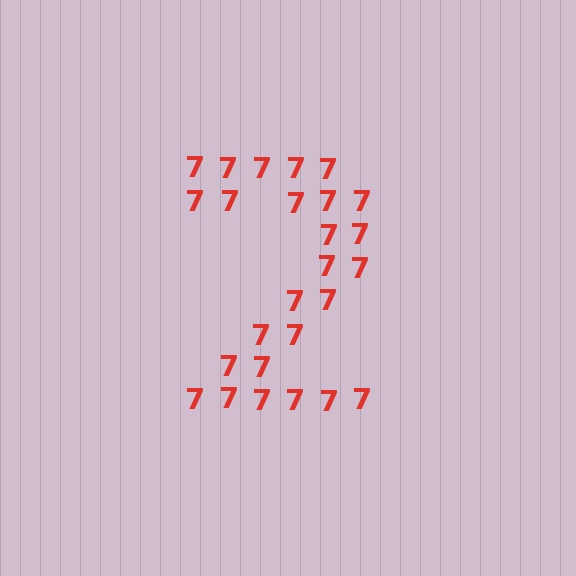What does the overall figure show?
The overall figure shows the digit 2.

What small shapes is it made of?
It is made of small digit 7's.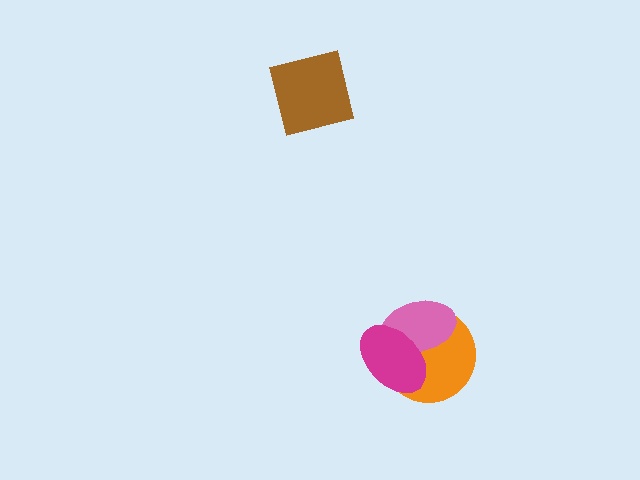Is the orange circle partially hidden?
Yes, it is partially covered by another shape.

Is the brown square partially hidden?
No, no other shape covers it.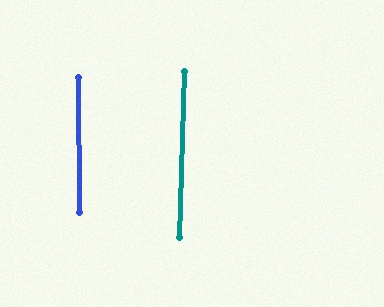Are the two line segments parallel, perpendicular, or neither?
Parallel — their directions differ by only 2.0°.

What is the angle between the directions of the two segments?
Approximately 2 degrees.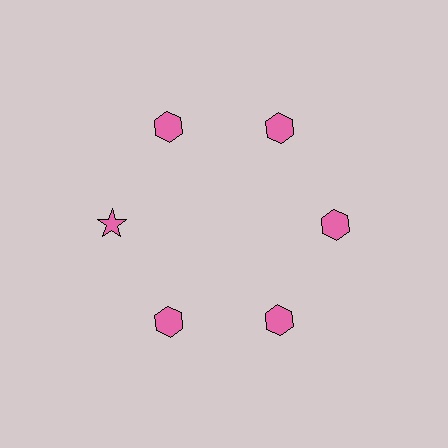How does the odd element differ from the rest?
It has a different shape: star instead of hexagon.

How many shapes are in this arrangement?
There are 6 shapes arranged in a ring pattern.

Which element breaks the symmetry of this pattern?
The pink star at roughly the 9 o'clock position breaks the symmetry. All other shapes are pink hexagons.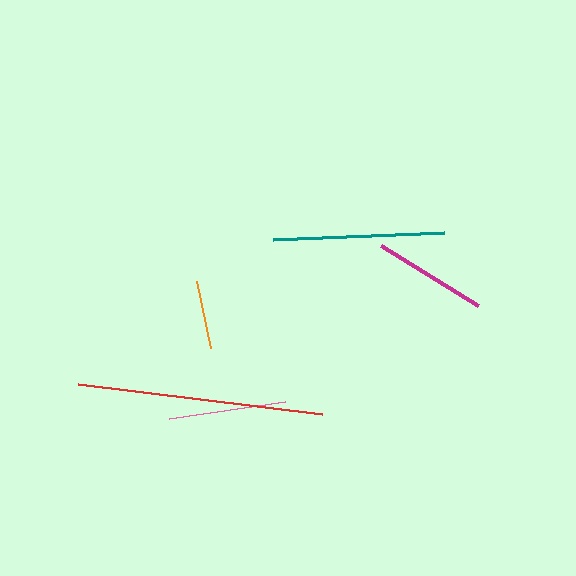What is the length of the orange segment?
The orange segment is approximately 68 pixels long.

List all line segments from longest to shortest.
From longest to shortest: red, teal, pink, magenta, orange.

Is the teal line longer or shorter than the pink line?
The teal line is longer than the pink line.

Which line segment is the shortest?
The orange line is the shortest at approximately 68 pixels.